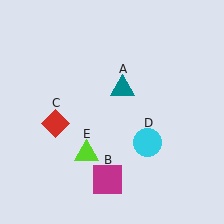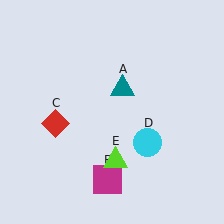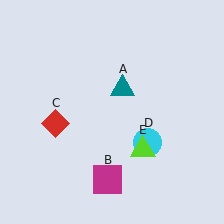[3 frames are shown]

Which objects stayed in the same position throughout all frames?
Teal triangle (object A) and magenta square (object B) and red diamond (object C) and cyan circle (object D) remained stationary.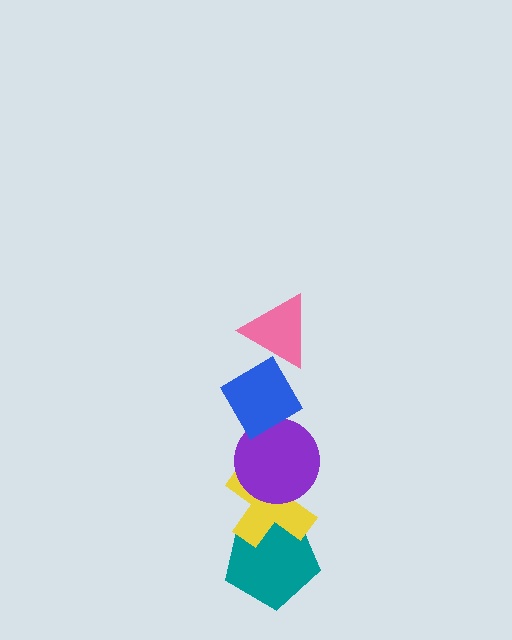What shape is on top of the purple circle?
The blue diamond is on top of the purple circle.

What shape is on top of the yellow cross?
The purple circle is on top of the yellow cross.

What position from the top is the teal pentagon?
The teal pentagon is 5th from the top.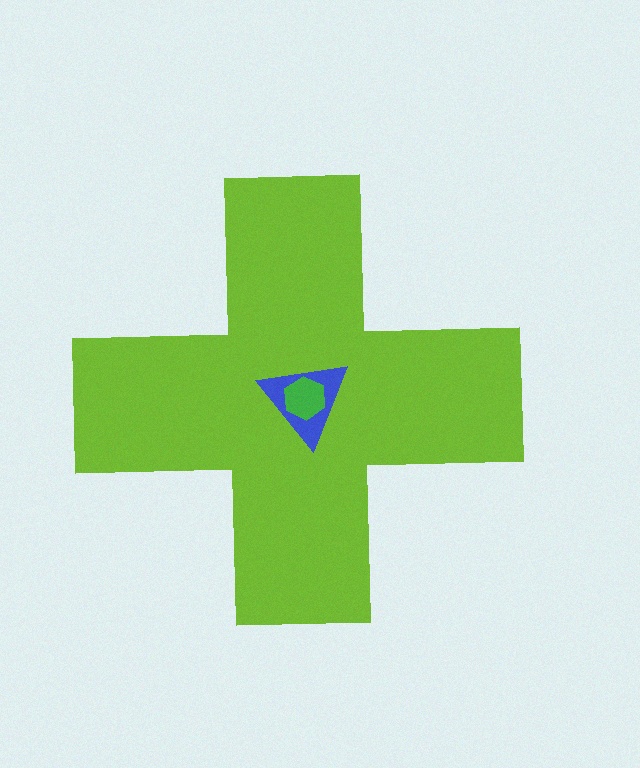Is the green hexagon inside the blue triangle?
Yes.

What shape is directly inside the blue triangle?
The green hexagon.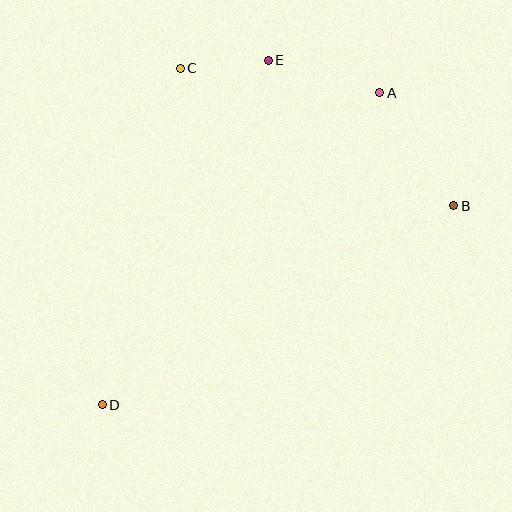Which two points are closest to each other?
Points C and E are closest to each other.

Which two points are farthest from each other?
Points A and D are farthest from each other.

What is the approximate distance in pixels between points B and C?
The distance between B and C is approximately 306 pixels.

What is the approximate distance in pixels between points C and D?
The distance between C and D is approximately 345 pixels.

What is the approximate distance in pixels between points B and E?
The distance between B and E is approximately 236 pixels.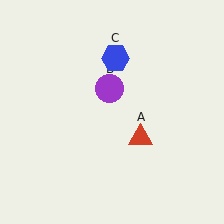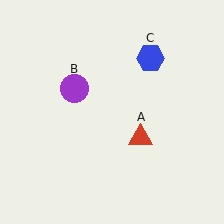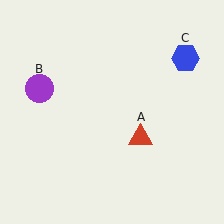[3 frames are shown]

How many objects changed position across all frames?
2 objects changed position: purple circle (object B), blue hexagon (object C).